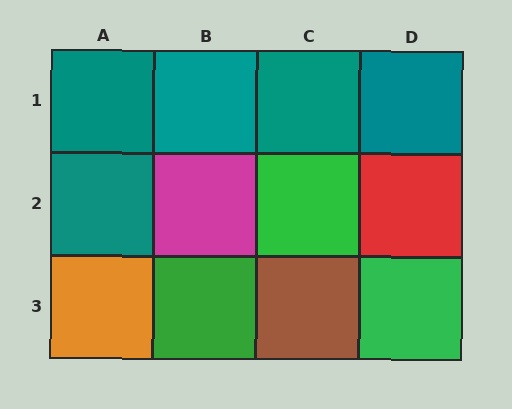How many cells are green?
3 cells are green.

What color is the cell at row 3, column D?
Green.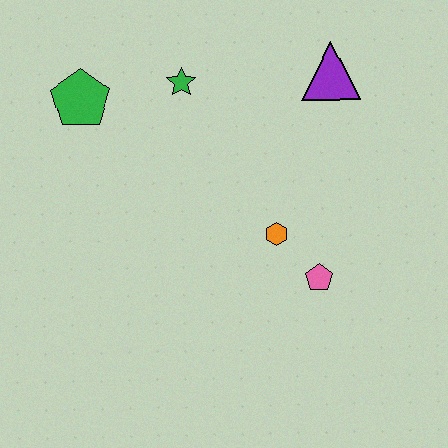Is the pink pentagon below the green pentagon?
Yes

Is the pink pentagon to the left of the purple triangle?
Yes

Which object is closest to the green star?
The green pentagon is closest to the green star.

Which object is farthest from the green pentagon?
The pink pentagon is farthest from the green pentagon.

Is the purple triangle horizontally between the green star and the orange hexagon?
No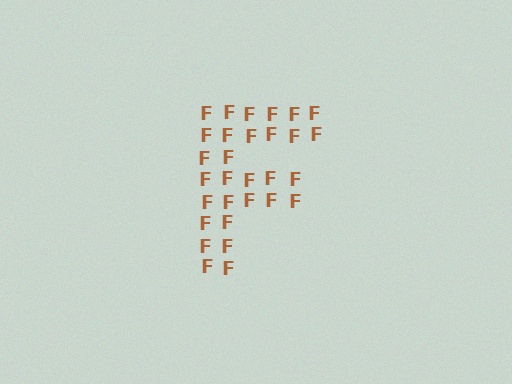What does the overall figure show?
The overall figure shows the letter F.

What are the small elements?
The small elements are letter F's.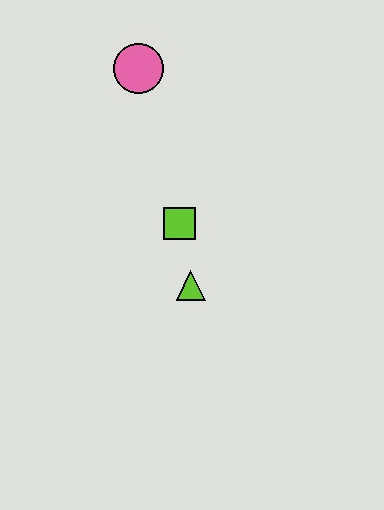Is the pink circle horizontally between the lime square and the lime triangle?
No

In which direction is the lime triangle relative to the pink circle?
The lime triangle is below the pink circle.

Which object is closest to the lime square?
The lime triangle is closest to the lime square.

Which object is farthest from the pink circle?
The lime triangle is farthest from the pink circle.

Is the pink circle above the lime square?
Yes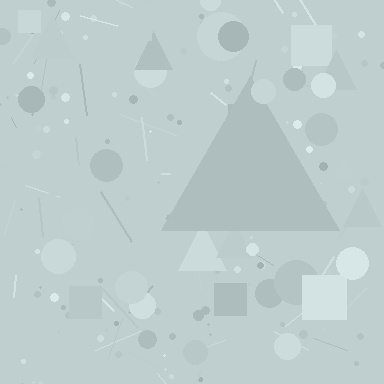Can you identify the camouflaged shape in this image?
The camouflaged shape is a triangle.